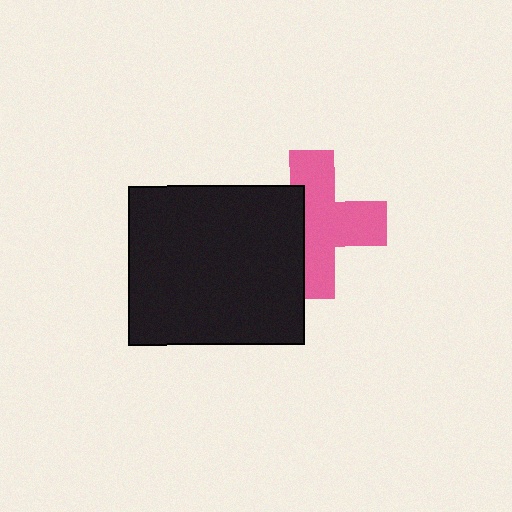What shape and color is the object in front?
The object in front is a black rectangle.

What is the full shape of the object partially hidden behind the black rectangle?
The partially hidden object is a pink cross.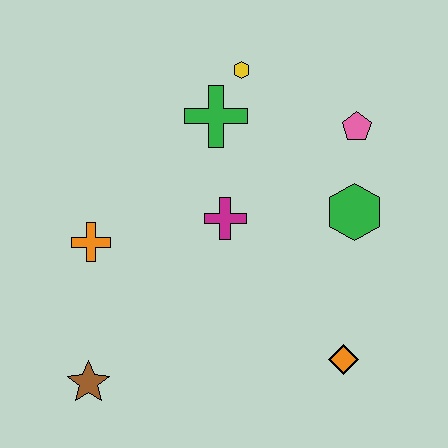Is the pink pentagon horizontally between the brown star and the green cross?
No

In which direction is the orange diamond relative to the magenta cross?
The orange diamond is below the magenta cross.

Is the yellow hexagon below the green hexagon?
No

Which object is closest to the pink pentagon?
The green hexagon is closest to the pink pentagon.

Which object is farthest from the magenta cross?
The brown star is farthest from the magenta cross.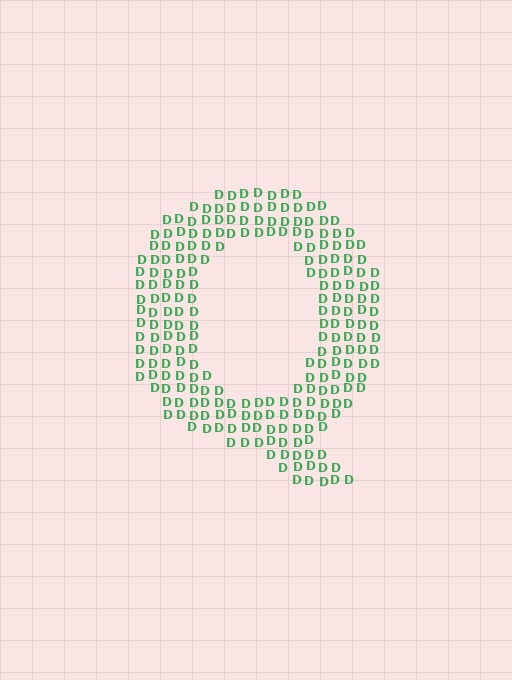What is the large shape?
The large shape is the letter Q.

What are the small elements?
The small elements are letter D's.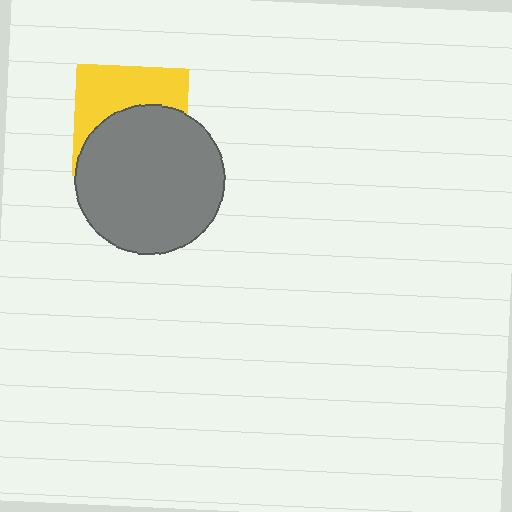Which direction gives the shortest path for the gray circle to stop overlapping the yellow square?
Moving down gives the shortest separation.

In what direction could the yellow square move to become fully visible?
The yellow square could move up. That would shift it out from behind the gray circle entirely.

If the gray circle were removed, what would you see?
You would see the complete yellow square.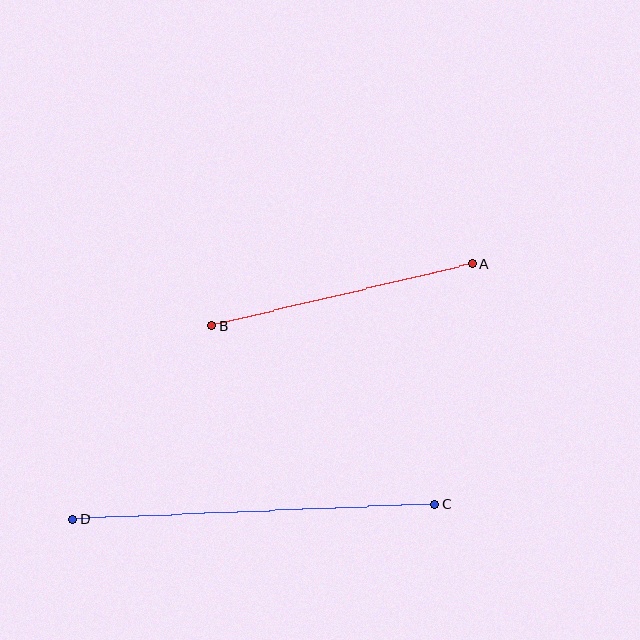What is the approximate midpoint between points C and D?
The midpoint is at approximately (254, 512) pixels.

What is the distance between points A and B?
The distance is approximately 268 pixels.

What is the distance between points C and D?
The distance is approximately 362 pixels.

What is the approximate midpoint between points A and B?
The midpoint is at approximately (342, 295) pixels.